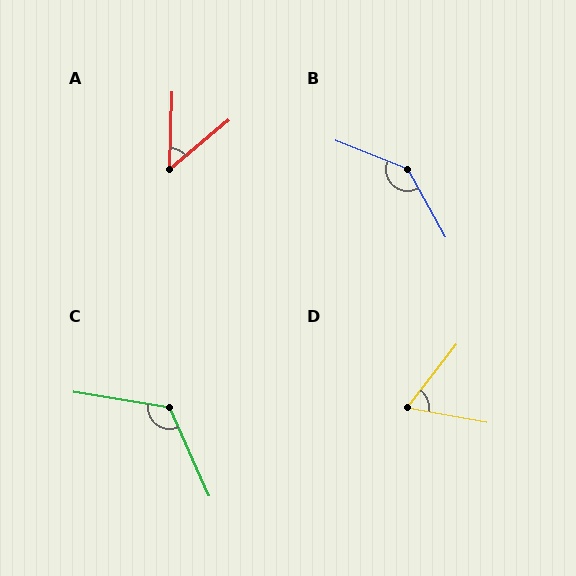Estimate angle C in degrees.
Approximately 123 degrees.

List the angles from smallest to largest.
A (49°), D (62°), C (123°), B (141°).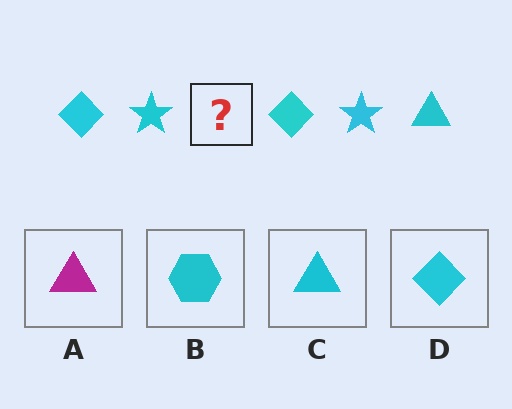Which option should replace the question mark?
Option C.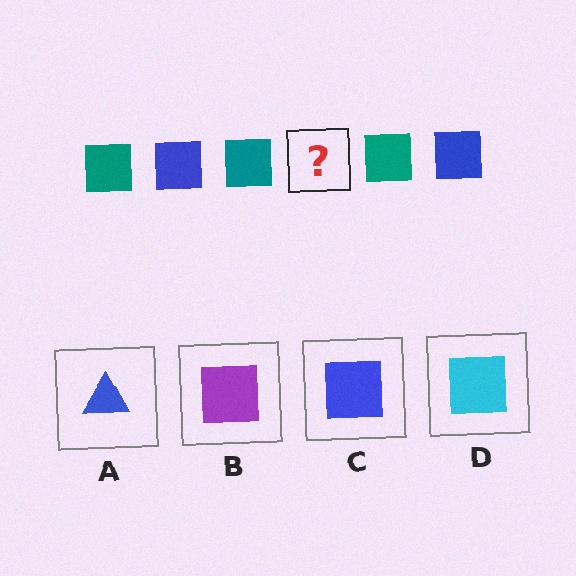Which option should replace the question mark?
Option C.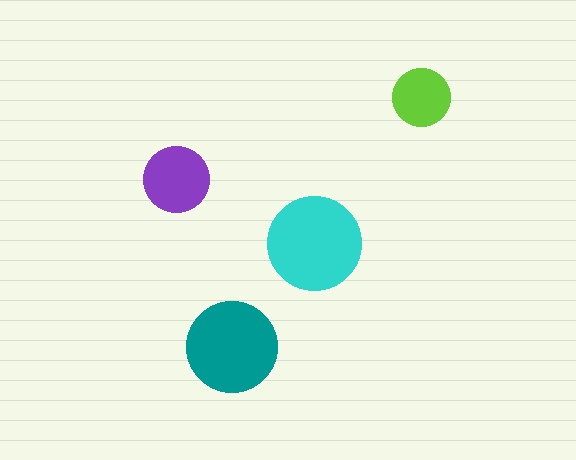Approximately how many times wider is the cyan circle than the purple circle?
About 1.5 times wider.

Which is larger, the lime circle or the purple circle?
The purple one.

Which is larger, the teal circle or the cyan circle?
The cyan one.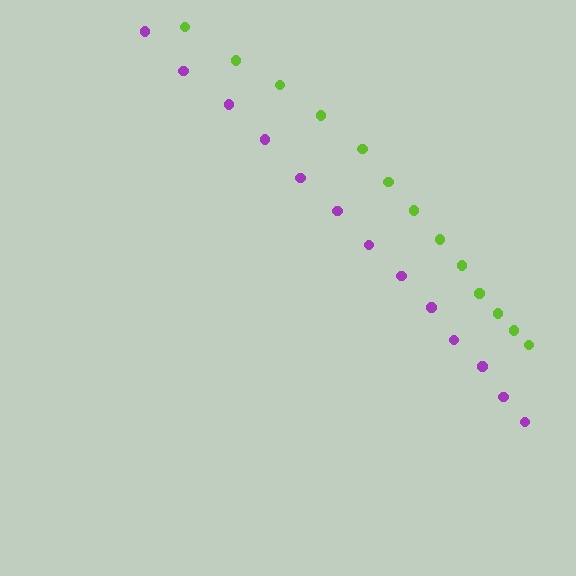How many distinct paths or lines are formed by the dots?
There are 2 distinct paths.